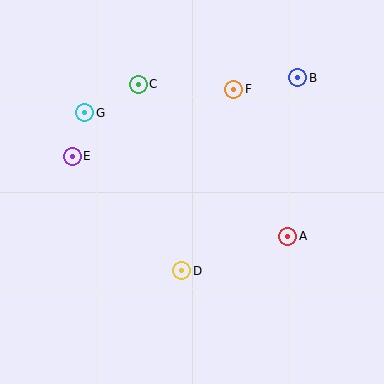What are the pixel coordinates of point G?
Point G is at (85, 113).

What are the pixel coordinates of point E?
Point E is at (72, 156).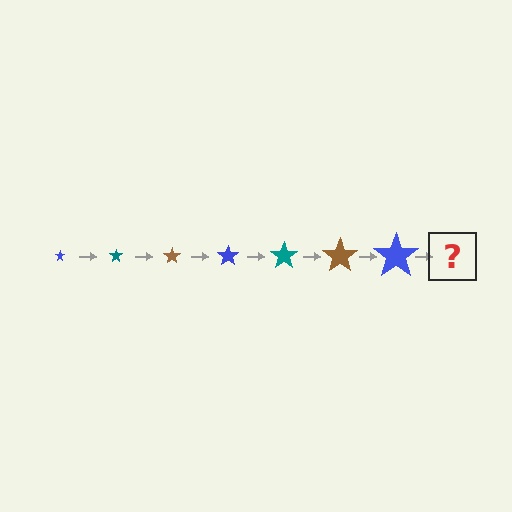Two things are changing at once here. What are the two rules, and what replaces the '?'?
The two rules are that the star grows larger each step and the color cycles through blue, teal, and brown. The '?' should be a teal star, larger than the previous one.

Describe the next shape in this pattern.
It should be a teal star, larger than the previous one.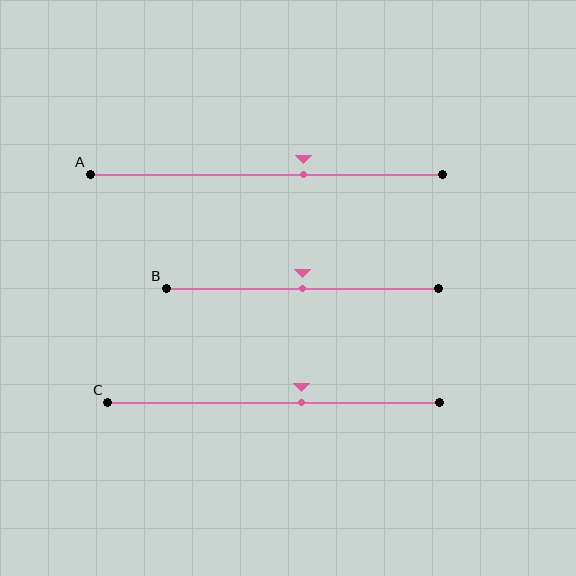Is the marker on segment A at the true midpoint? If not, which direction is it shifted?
No, the marker on segment A is shifted to the right by about 11% of the segment length.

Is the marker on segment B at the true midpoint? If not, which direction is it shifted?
Yes, the marker on segment B is at the true midpoint.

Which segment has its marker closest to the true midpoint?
Segment B has its marker closest to the true midpoint.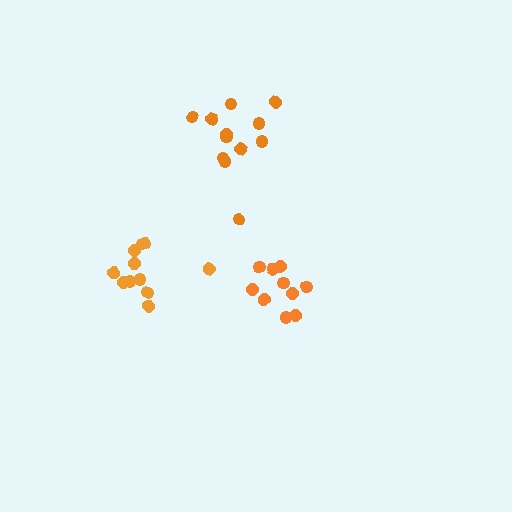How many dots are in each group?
Group 1: 10 dots, Group 2: 13 dots, Group 3: 11 dots (34 total).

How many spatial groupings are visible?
There are 3 spatial groupings.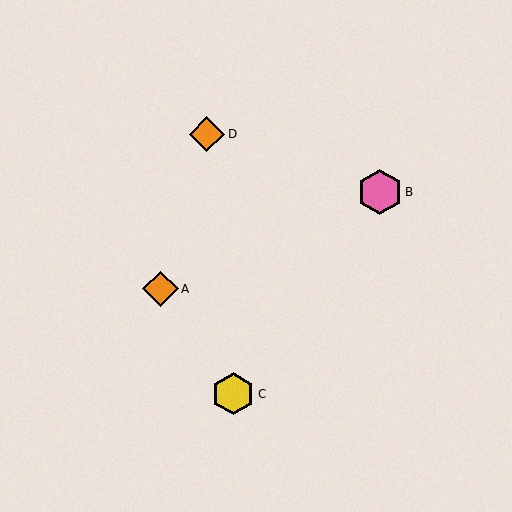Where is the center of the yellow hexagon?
The center of the yellow hexagon is at (233, 394).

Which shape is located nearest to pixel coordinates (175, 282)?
The orange diamond (labeled A) at (161, 289) is nearest to that location.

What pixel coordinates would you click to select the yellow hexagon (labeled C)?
Click at (233, 394) to select the yellow hexagon C.